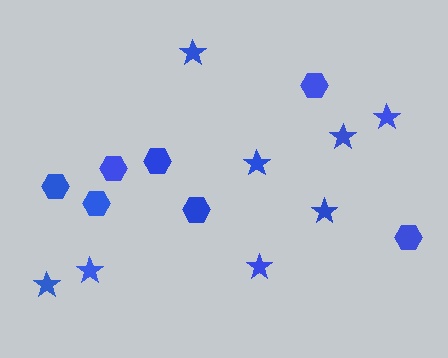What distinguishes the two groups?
There are 2 groups: one group of hexagons (7) and one group of stars (8).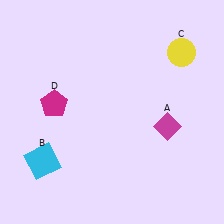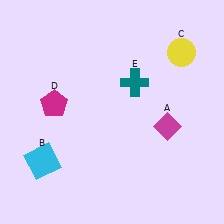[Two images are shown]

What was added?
A teal cross (E) was added in Image 2.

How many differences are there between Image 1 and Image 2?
There is 1 difference between the two images.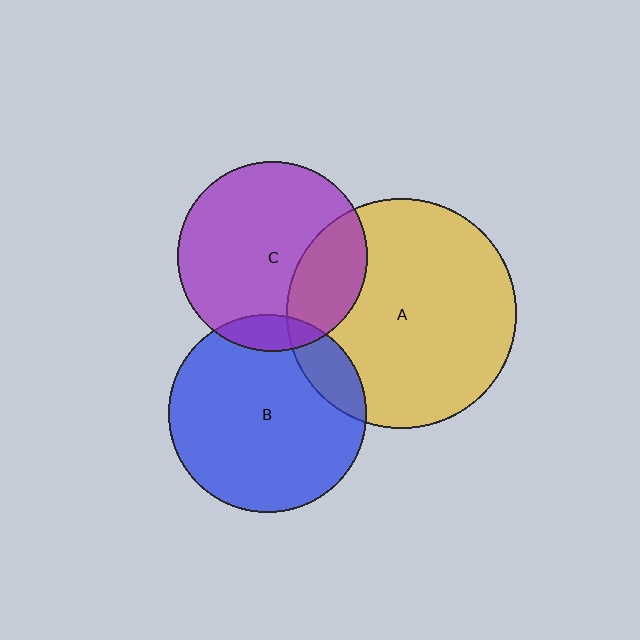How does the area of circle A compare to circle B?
Approximately 1.4 times.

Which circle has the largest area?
Circle A (yellow).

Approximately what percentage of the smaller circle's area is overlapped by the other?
Approximately 10%.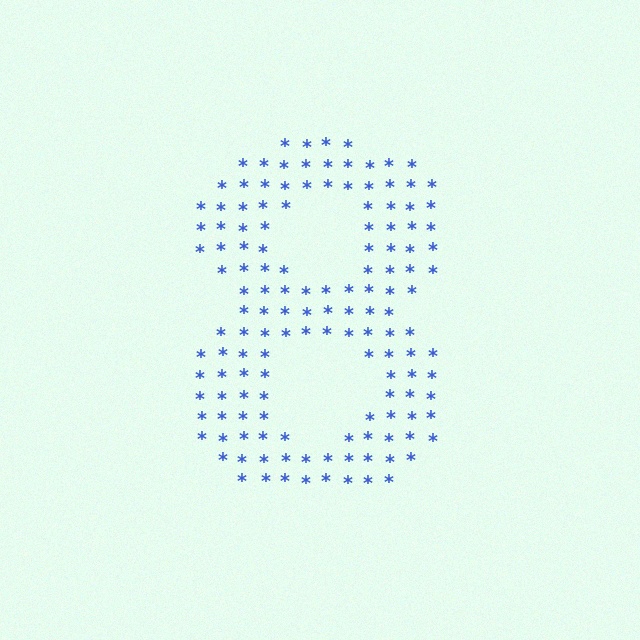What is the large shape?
The large shape is the digit 8.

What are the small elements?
The small elements are asterisks.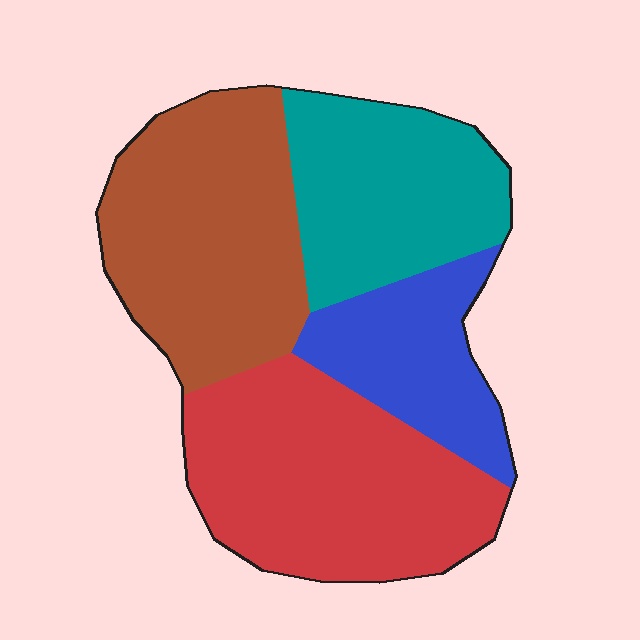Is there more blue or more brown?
Brown.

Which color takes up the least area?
Blue, at roughly 15%.